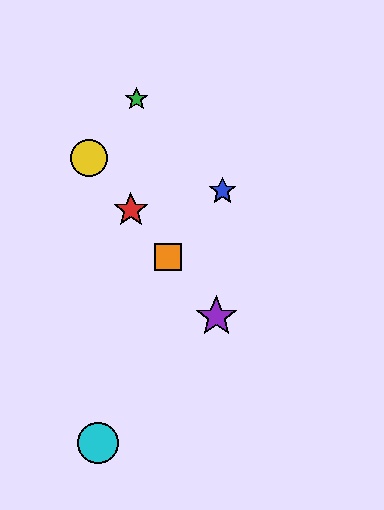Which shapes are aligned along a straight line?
The red star, the yellow circle, the purple star, the orange square are aligned along a straight line.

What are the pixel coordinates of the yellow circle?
The yellow circle is at (89, 158).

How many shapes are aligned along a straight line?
4 shapes (the red star, the yellow circle, the purple star, the orange square) are aligned along a straight line.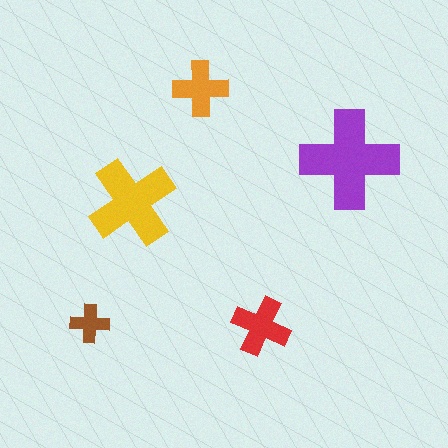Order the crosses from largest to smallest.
the purple one, the yellow one, the red one, the orange one, the brown one.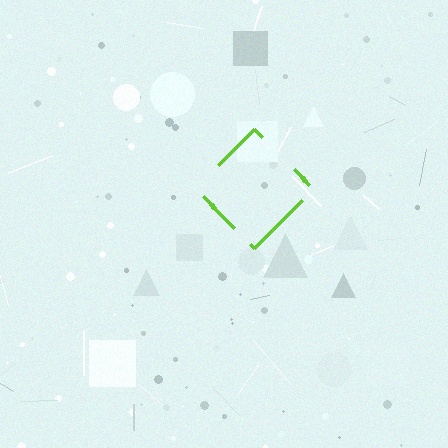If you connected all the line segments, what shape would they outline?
They would outline a diamond.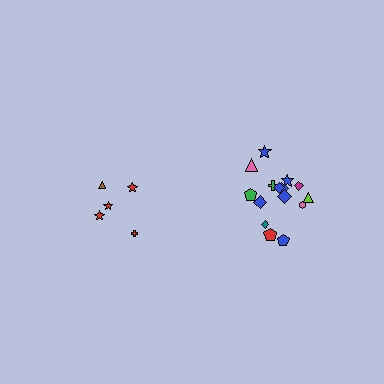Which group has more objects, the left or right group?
The right group.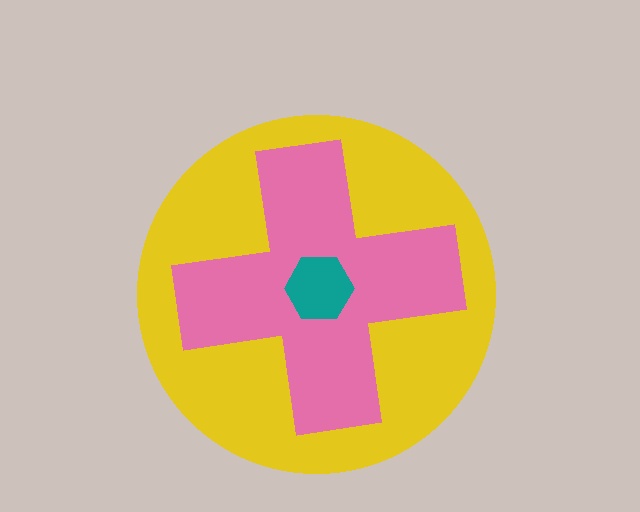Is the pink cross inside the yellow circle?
Yes.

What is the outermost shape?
The yellow circle.